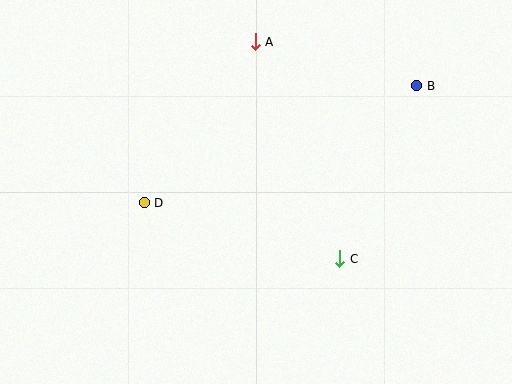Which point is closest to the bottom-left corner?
Point D is closest to the bottom-left corner.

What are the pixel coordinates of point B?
Point B is at (417, 86).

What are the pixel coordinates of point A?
Point A is at (255, 42).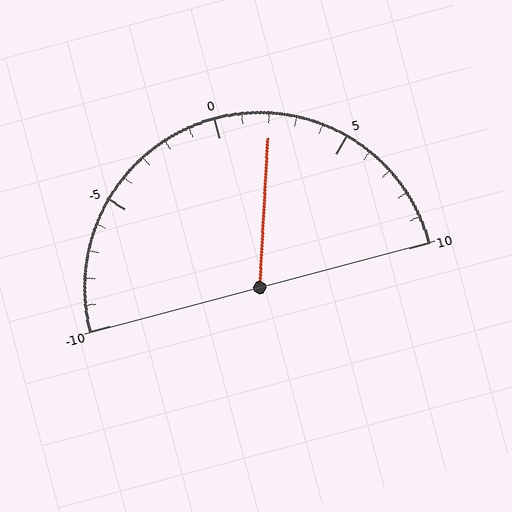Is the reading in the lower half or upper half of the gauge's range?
The reading is in the upper half of the range (-10 to 10).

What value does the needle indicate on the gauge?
The needle indicates approximately 2.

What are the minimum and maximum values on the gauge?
The gauge ranges from -10 to 10.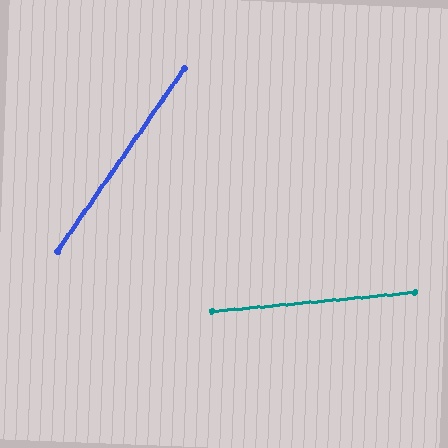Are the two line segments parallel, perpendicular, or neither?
Neither parallel nor perpendicular — they differ by about 50°.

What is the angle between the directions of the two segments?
Approximately 50 degrees.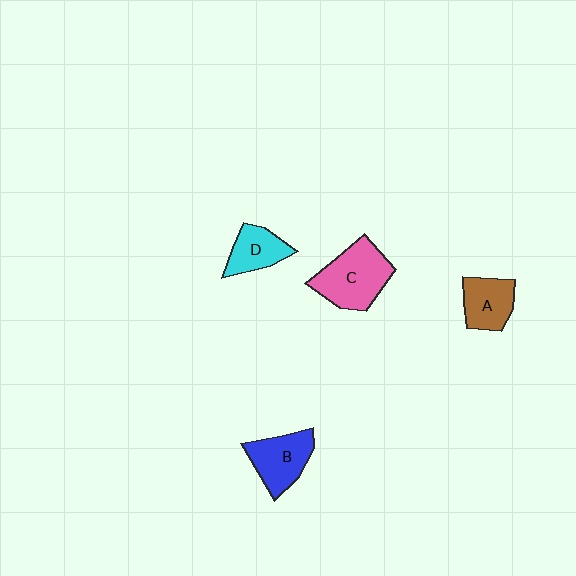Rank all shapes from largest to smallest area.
From largest to smallest: C (pink), B (blue), A (brown), D (cyan).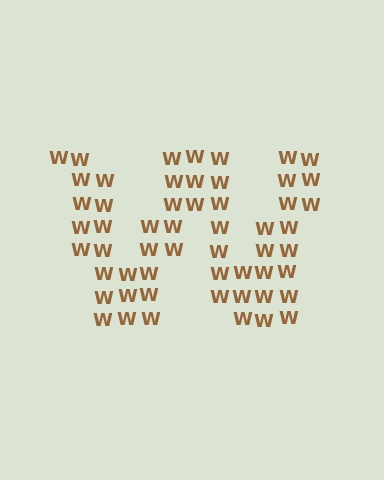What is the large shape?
The large shape is the letter W.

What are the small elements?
The small elements are letter W's.